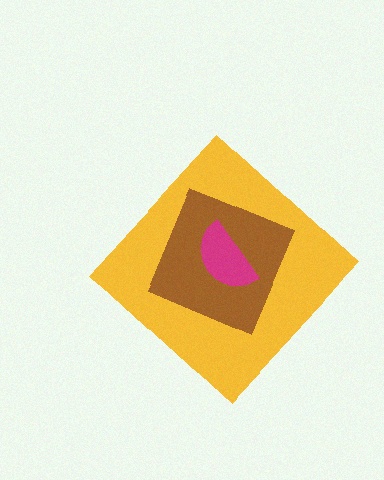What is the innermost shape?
The magenta semicircle.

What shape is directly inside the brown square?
The magenta semicircle.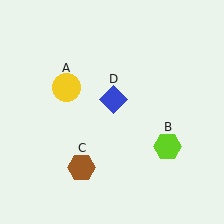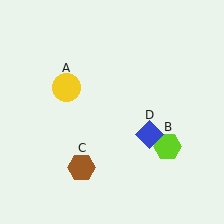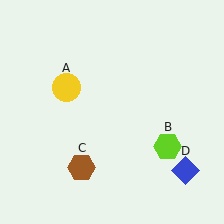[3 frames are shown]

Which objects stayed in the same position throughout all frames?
Yellow circle (object A) and lime hexagon (object B) and brown hexagon (object C) remained stationary.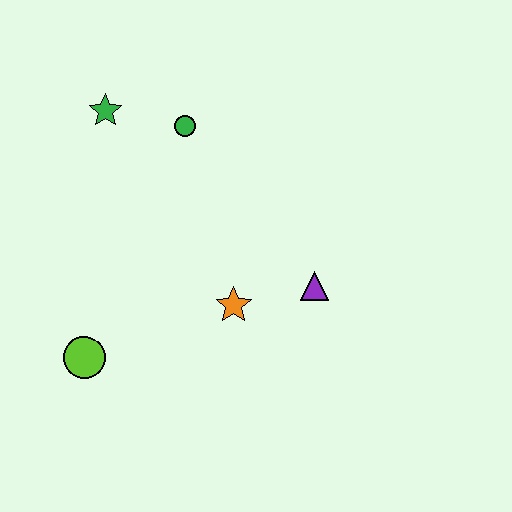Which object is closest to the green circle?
The green star is closest to the green circle.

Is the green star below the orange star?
No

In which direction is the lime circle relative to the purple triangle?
The lime circle is to the left of the purple triangle.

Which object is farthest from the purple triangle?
The green star is farthest from the purple triangle.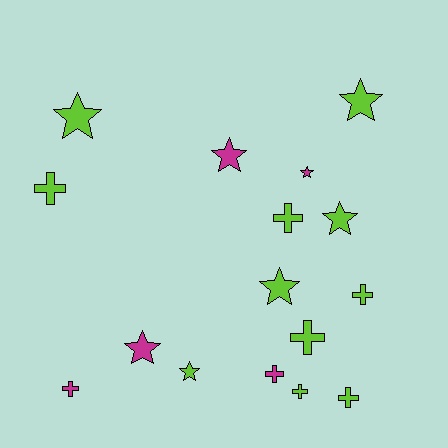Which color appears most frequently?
Lime, with 11 objects.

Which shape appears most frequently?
Star, with 8 objects.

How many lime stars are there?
There are 5 lime stars.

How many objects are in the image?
There are 16 objects.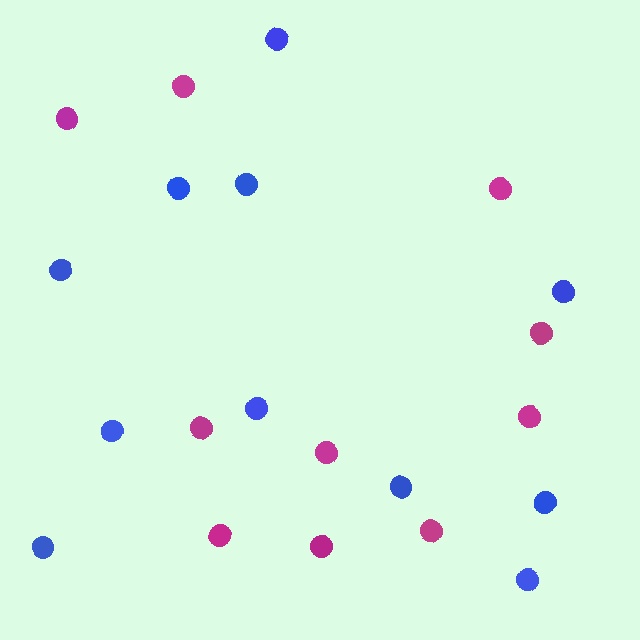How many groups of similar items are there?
There are 2 groups: one group of blue circles (11) and one group of magenta circles (10).